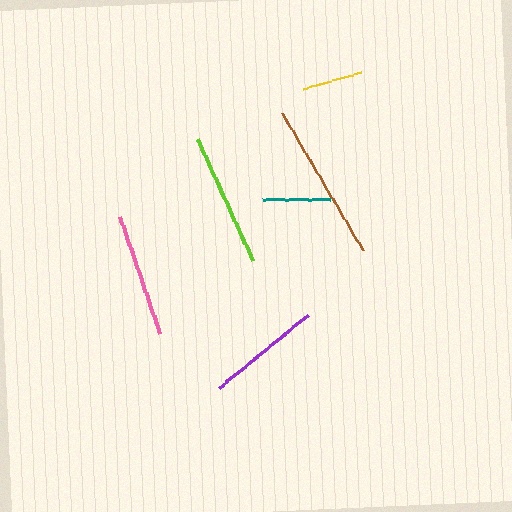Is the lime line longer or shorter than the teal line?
The lime line is longer than the teal line.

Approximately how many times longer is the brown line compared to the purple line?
The brown line is approximately 1.4 times the length of the purple line.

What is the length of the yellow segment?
The yellow segment is approximately 61 pixels long.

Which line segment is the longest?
The brown line is the longest at approximately 160 pixels.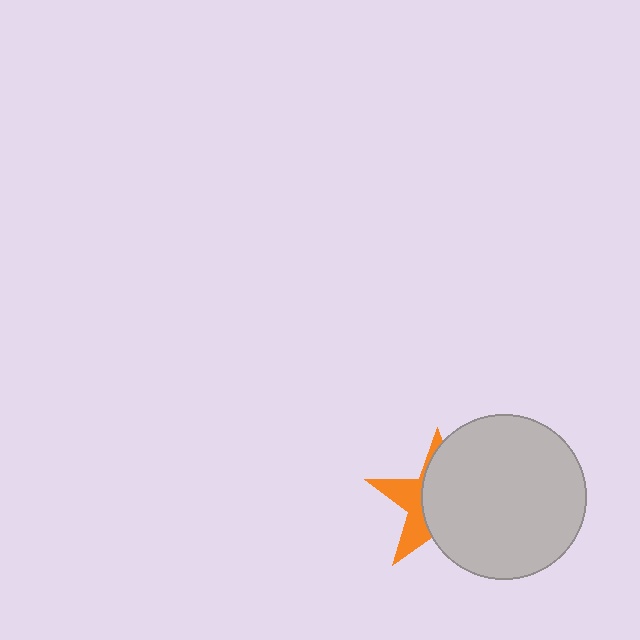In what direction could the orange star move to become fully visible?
The orange star could move left. That would shift it out from behind the light gray circle entirely.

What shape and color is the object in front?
The object in front is a light gray circle.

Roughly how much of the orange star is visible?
A small part of it is visible (roughly 35%).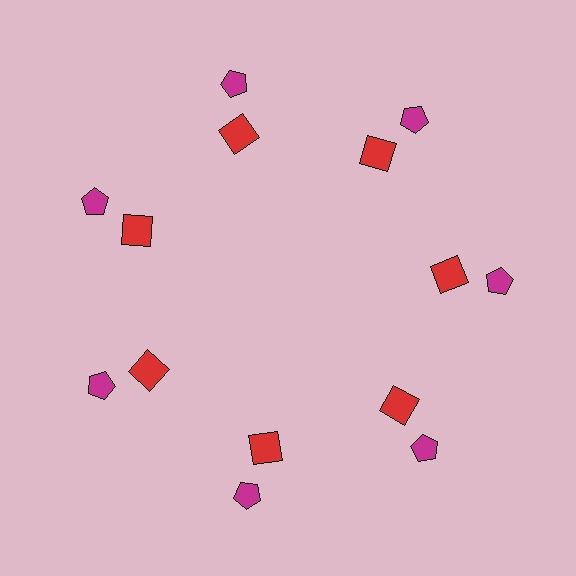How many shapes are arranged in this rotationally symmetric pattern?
There are 14 shapes, arranged in 7 groups of 2.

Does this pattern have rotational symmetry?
Yes, this pattern has 7-fold rotational symmetry. It looks the same after rotating 51 degrees around the center.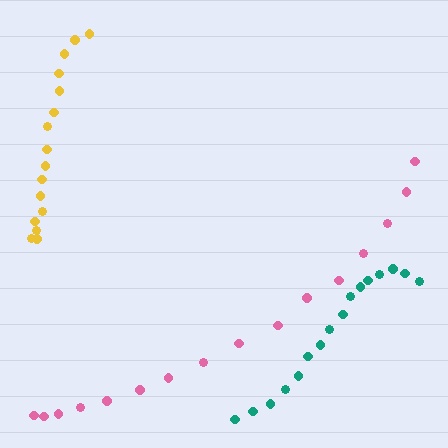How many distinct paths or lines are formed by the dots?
There are 3 distinct paths.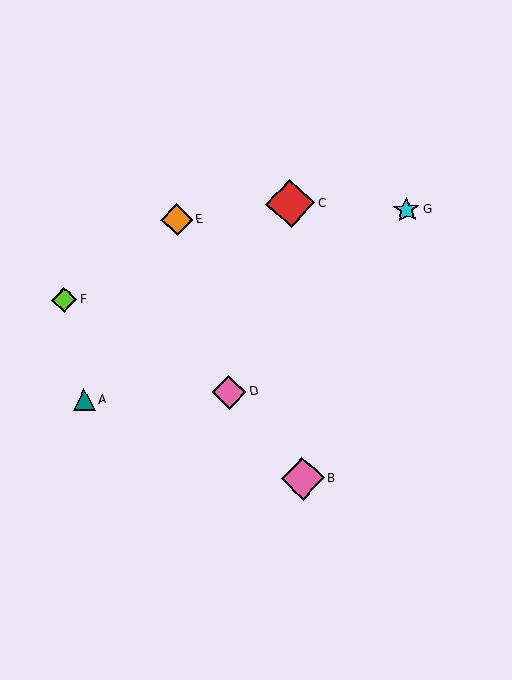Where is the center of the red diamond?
The center of the red diamond is at (290, 204).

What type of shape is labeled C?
Shape C is a red diamond.